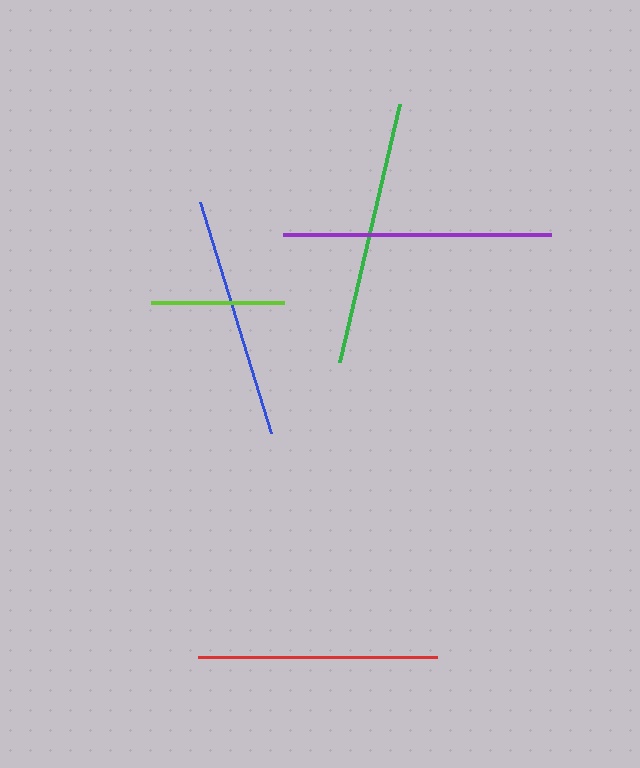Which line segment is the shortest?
The lime line is the shortest at approximately 133 pixels.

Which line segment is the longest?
The purple line is the longest at approximately 268 pixels.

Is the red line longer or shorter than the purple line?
The purple line is longer than the red line.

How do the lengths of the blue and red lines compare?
The blue and red lines are approximately the same length.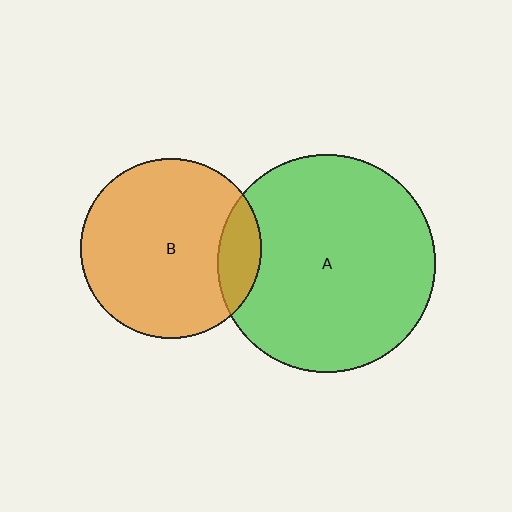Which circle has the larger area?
Circle A (green).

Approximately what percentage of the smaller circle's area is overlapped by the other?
Approximately 15%.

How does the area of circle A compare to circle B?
Approximately 1.5 times.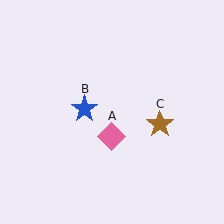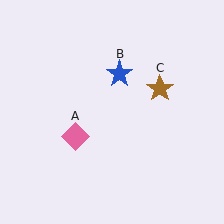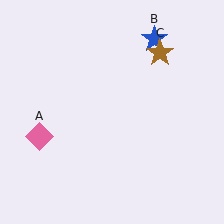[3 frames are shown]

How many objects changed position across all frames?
3 objects changed position: pink diamond (object A), blue star (object B), brown star (object C).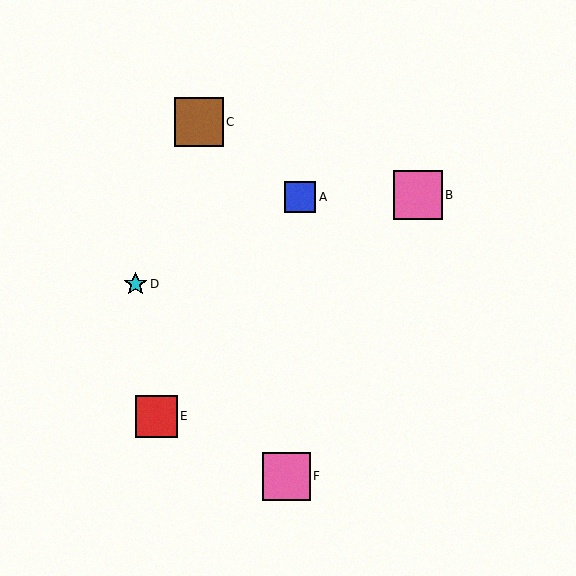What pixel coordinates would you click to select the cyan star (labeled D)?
Click at (135, 284) to select the cyan star D.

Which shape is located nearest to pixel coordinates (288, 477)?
The pink square (labeled F) at (287, 476) is nearest to that location.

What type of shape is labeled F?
Shape F is a pink square.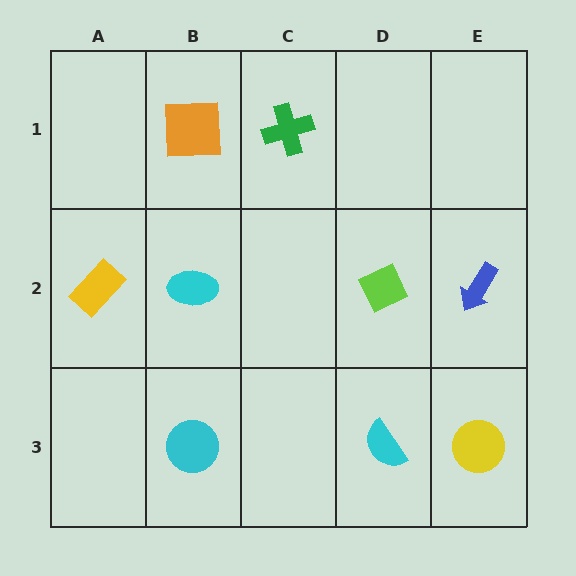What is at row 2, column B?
A cyan ellipse.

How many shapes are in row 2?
4 shapes.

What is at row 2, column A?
A yellow rectangle.